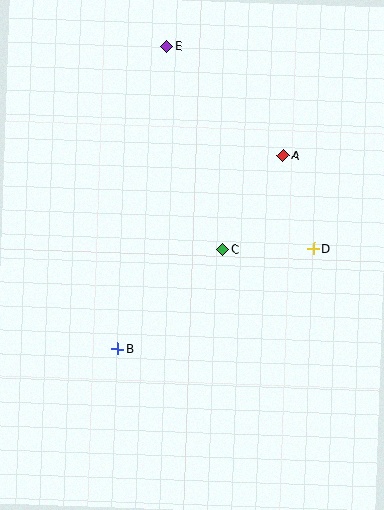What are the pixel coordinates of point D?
Point D is at (313, 249).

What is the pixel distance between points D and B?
The distance between D and B is 220 pixels.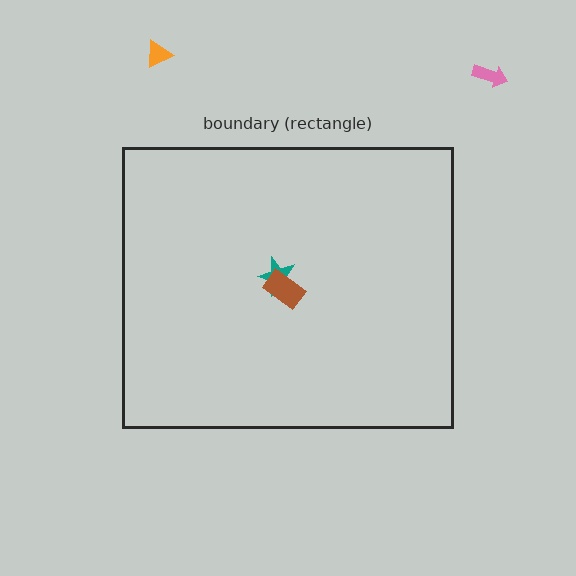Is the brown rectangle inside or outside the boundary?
Inside.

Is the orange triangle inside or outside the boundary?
Outside.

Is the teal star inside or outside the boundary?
Inside.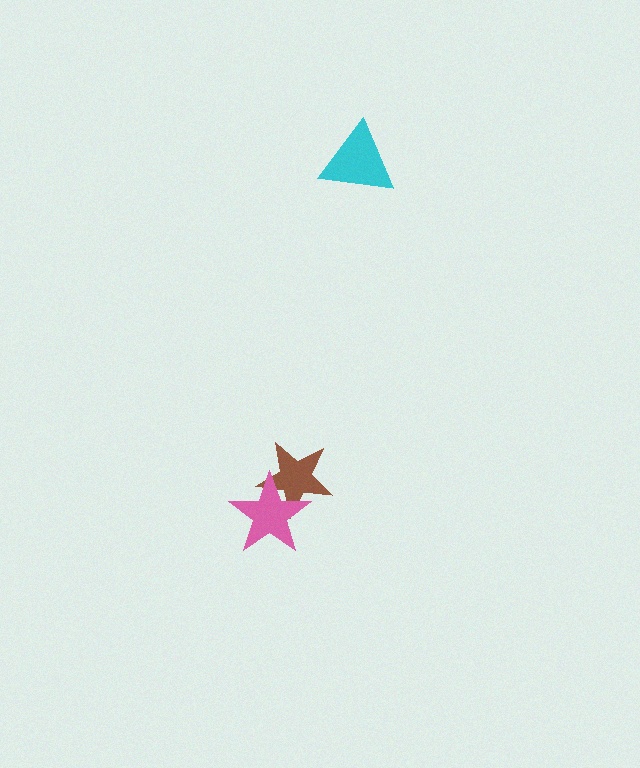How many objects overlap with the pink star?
1 object overlaps with the pink star.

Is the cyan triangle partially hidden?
No, no other shape covers it.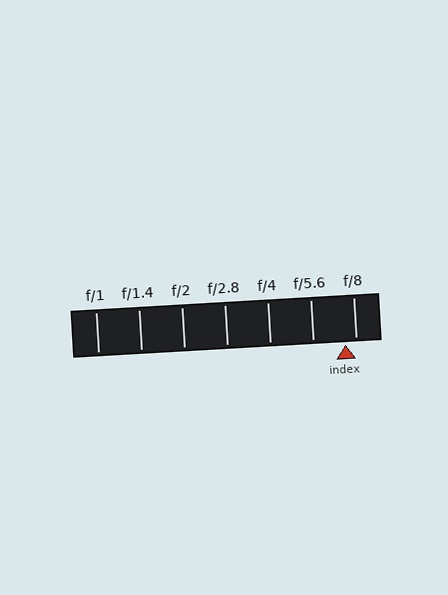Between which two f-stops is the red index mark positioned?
The index mark is between f/5.6 and f/8.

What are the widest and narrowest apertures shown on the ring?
The widest aperture shown is f/1 and the narrowest is f/8.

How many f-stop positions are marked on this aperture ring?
There are 7 f-stop positions marked.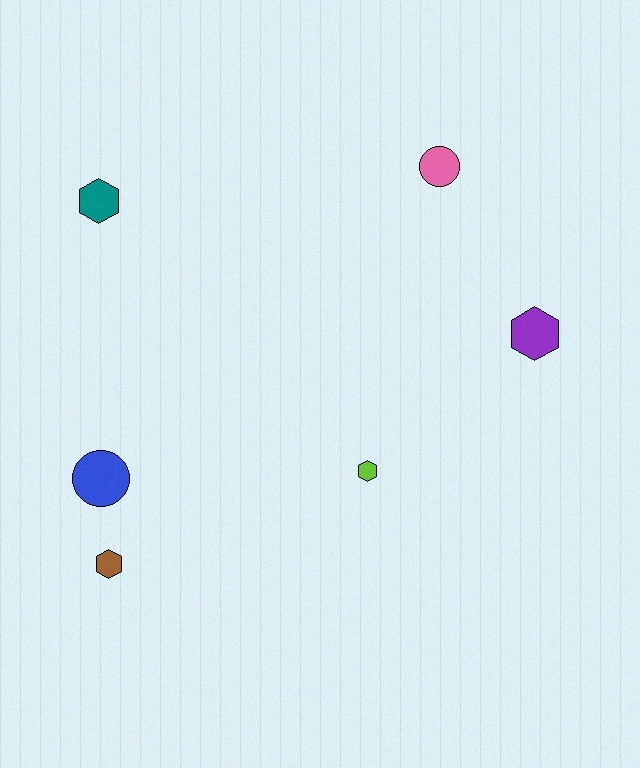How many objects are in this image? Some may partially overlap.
There are 6 objects.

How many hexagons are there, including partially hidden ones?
There are 4 hexagons.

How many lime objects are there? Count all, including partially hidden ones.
There is 1 lime object.